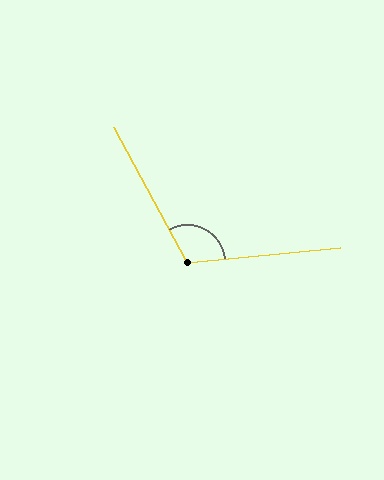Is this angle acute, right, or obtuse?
It is obtuse.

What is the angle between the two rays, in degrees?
Approximately 113 degrees.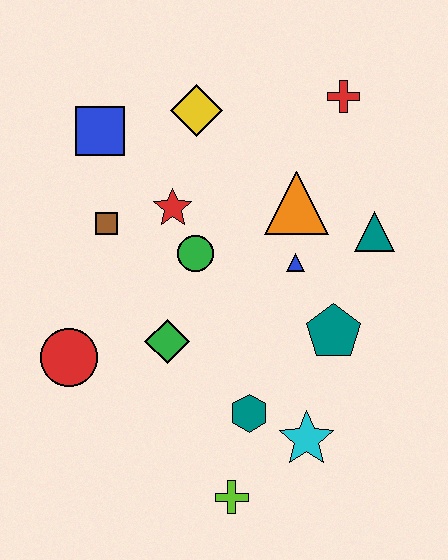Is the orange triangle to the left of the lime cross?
No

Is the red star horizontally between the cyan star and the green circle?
No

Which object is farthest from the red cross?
The lime cross is farthest from the red cross.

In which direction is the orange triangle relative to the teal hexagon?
The orange triangle is above the teal hexagon.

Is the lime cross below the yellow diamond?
Yes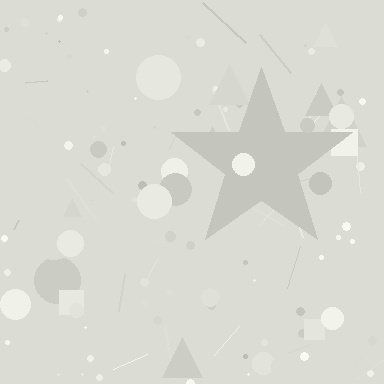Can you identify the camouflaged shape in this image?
The camouflaged shape is a star.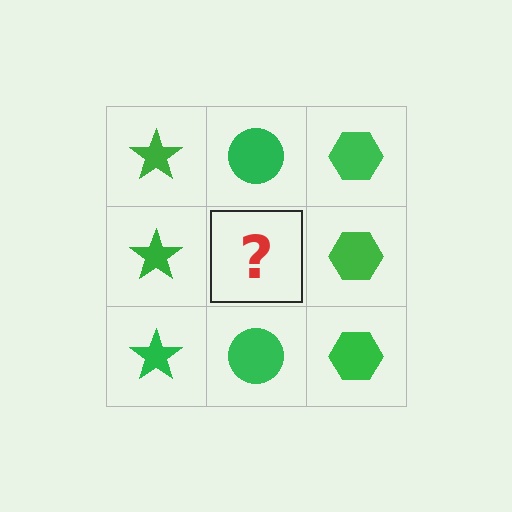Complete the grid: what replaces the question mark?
The question mark should be replaced with a green circle.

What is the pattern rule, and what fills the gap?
The rule is that each column has a consistent shape. The gap should be filled with a green circle.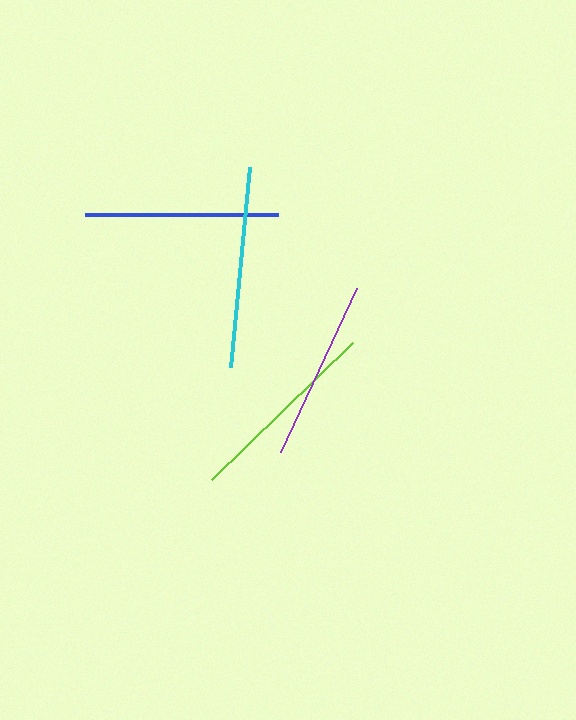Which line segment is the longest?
The cyan line is the longest at approximately 200 pixels.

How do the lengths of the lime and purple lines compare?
The lime and purple lines are approximately the same length.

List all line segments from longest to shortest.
From longest to shortest: cyan, lime, blue, purple.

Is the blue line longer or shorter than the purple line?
The blue line is longer than the purple line.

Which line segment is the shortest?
The purple line is the shortest at approximately 180 pixels.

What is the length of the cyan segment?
The cyan segment is approximately 200 pixels long.